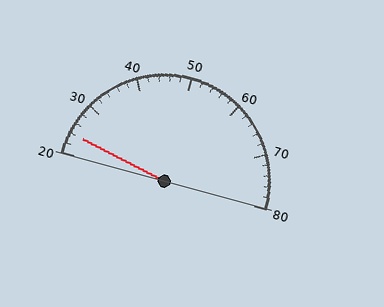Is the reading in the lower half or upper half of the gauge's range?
The reading is in the lower half of the range (20 to 80).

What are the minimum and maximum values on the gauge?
The gauge ranges from 20 to 80.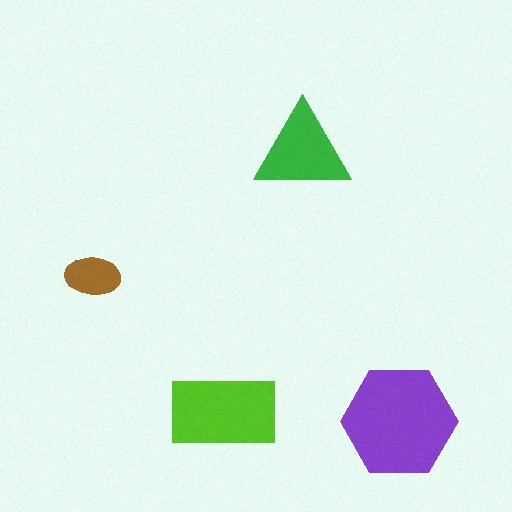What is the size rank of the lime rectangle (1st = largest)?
2nd.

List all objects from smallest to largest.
The brown ellipse, the green triangle, the lime rectangle, the purple hexagon.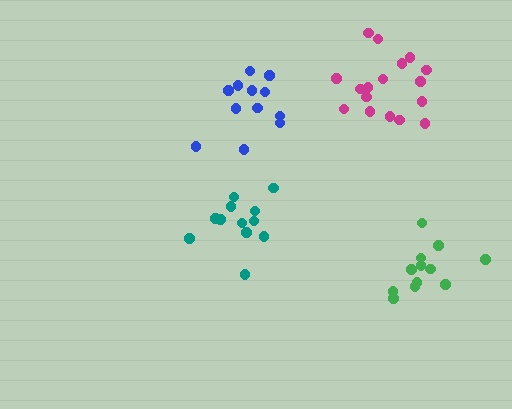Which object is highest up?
The magenta cluster is topmost.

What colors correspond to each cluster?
The clusters are colored: blue, teal, green, magenta.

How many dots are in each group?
Group 1: 12 dots, Group 2: 13 dots, Group 3: 12 dots, Group 4: 17 dots (54 total).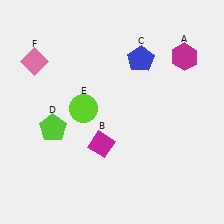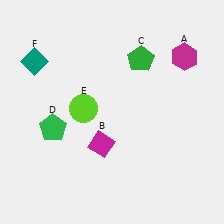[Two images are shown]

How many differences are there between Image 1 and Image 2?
There are 3 differences between the two images.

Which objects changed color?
C changed from blue to green. D changed from lime to green. F changed from pink to teal.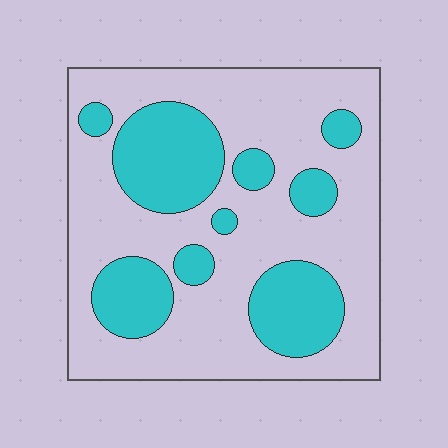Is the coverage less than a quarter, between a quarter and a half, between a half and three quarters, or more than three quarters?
Between a quarter and a half.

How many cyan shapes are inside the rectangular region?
9.